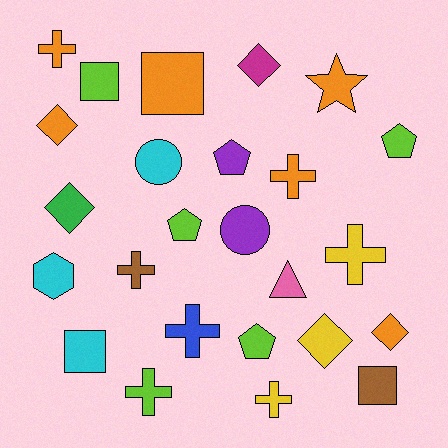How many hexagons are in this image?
There is 1 hexagon.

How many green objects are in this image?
There is 1 green object.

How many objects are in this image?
There are 25 objects.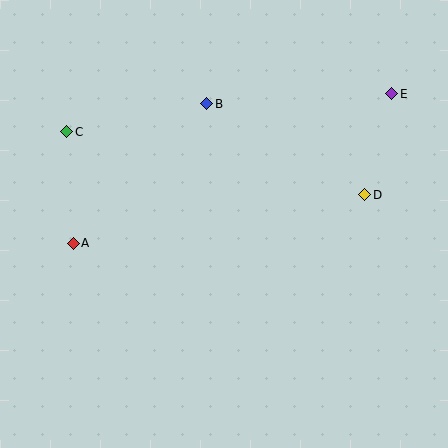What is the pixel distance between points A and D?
The distance between A and D is 296 pixels.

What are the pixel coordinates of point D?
Point D is at (365, 195).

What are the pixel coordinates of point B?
Point B is at (207, 104).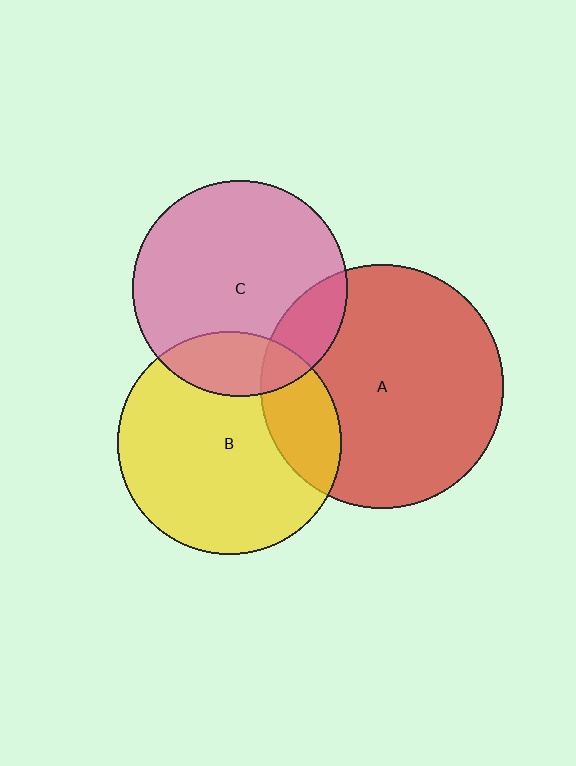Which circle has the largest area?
Circle A (red).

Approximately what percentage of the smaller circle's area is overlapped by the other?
Approximately 15%.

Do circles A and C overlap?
Yes.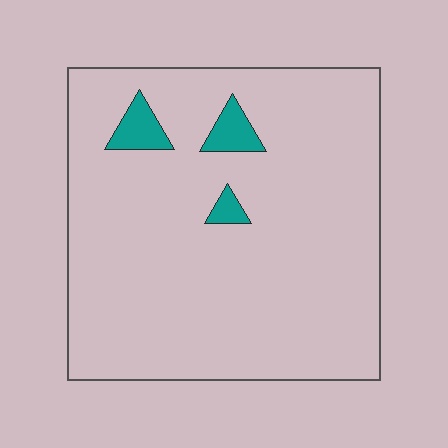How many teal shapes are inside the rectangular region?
3.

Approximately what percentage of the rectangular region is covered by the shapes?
Approximately 5%.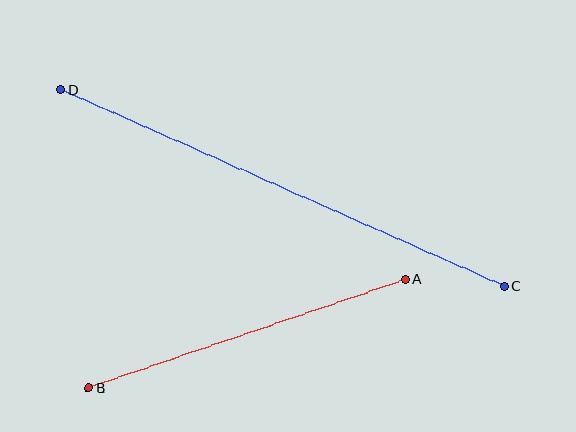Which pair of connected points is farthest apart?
Points C and D are farthest apart.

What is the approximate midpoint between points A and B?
The midpoint is at approximately (247, 334) pixels.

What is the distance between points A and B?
The distance is approximately 334 pixels.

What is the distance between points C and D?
The distance is approximately 485 pixels.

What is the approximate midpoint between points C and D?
The midpoint is at approximately (283, 188) pixels.